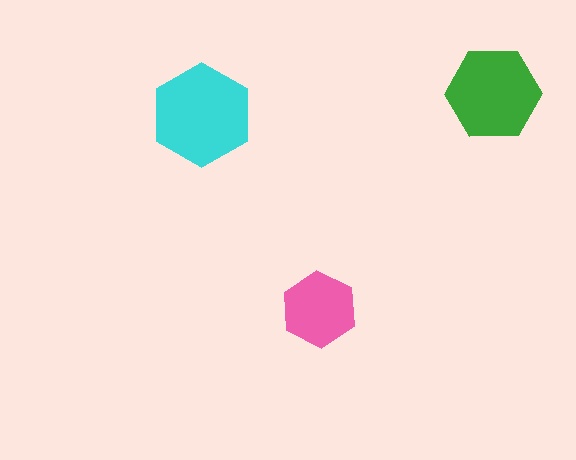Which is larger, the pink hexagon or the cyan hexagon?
The cyan one.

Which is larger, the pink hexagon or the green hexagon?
The green one.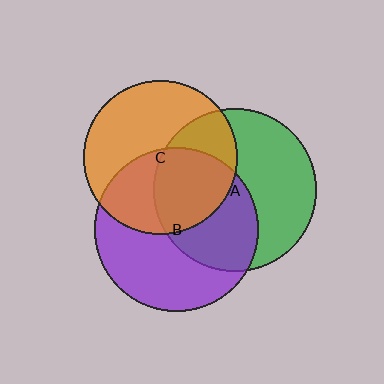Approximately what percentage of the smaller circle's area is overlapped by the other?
Approximately 45%.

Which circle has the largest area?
Circle B (purple).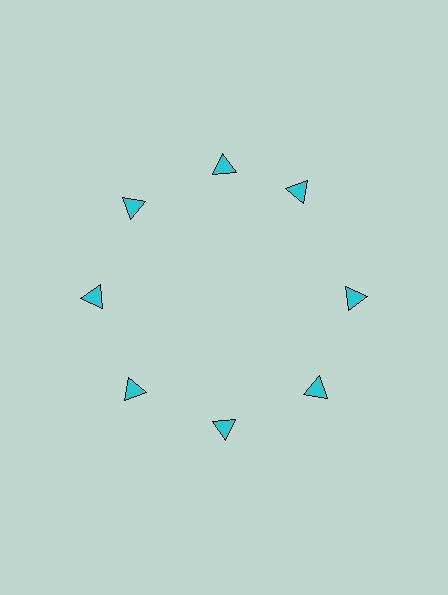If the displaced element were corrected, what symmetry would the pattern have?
It would have 8-fold rotational symmetry — the pattern would map onto itself every 45 degrees.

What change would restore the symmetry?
The symmetry would be restored by rotating it back into even spacing with its neighbors so that all 8 triangles sit at equal angles and equal distance from the center.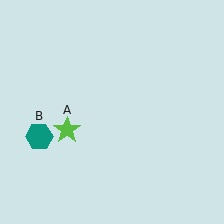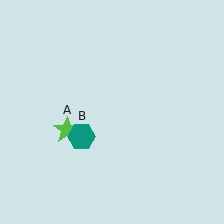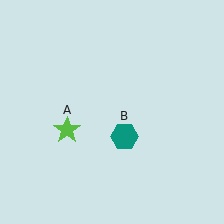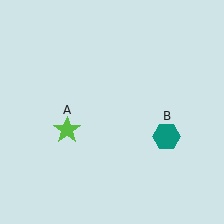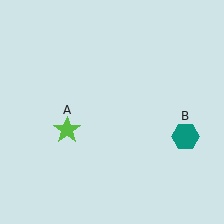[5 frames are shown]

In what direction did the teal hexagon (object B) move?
The teal hexagon (object B) moved right.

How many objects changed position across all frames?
1 object changed position: teal hexagon (object B).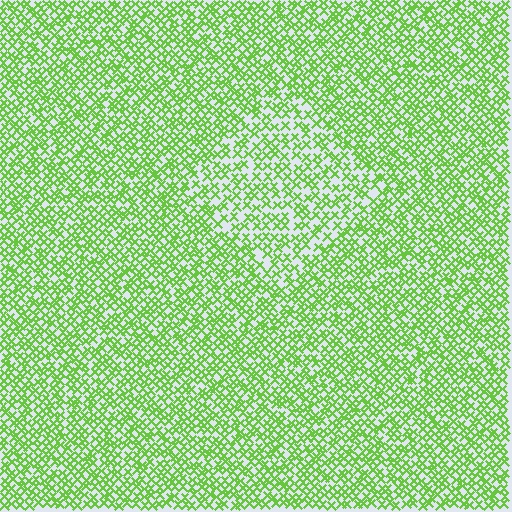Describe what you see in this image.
The image contains small lime elements arranged at two different densities. A diamond-shaped region is visible where the elements are less densely packed than the surrounding area.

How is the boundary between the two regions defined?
The boundary is defined by a change in element density (approximately 1.5x ratio). All elements are the same color, size, and shape.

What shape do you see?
I see a diamond.